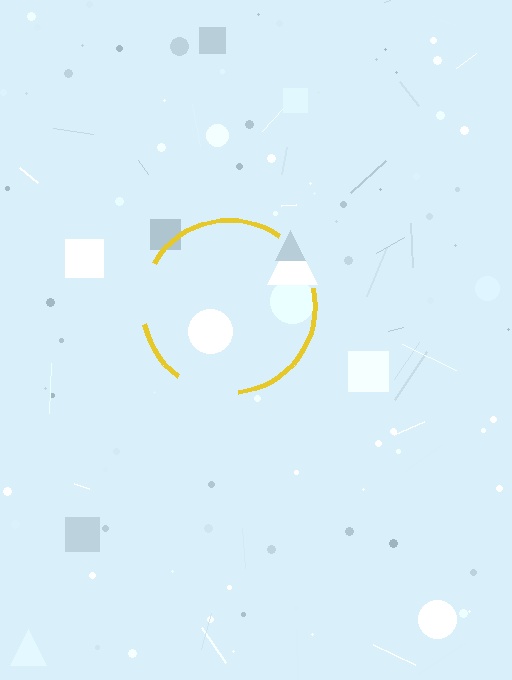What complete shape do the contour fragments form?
The contour fragments form a circle.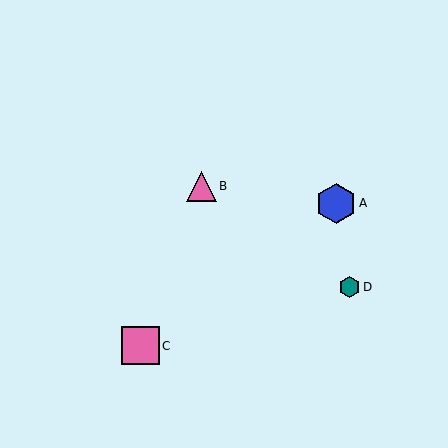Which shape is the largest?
The blue hexagon (labeled A) is the largest.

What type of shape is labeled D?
Shape D is a teal hexagon.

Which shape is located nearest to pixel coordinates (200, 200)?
The pink triangle (labeled B) at (201, 186) is nearest to that location.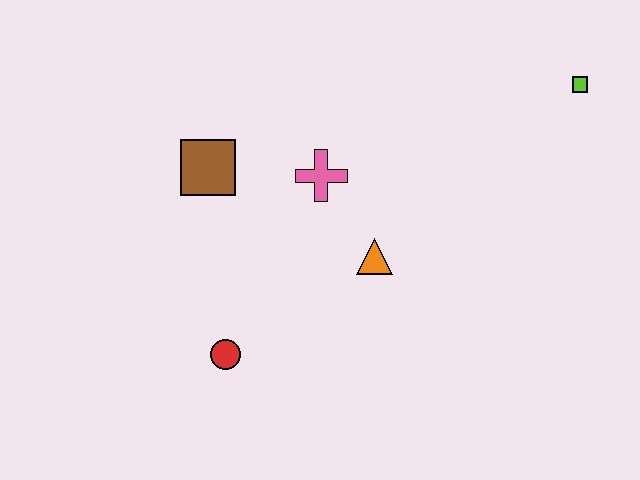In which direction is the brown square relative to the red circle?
The brown square is above the red circle.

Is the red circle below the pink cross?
Yes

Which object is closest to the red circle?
The orange triangle is closest to the red circle.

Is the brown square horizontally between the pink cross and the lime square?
No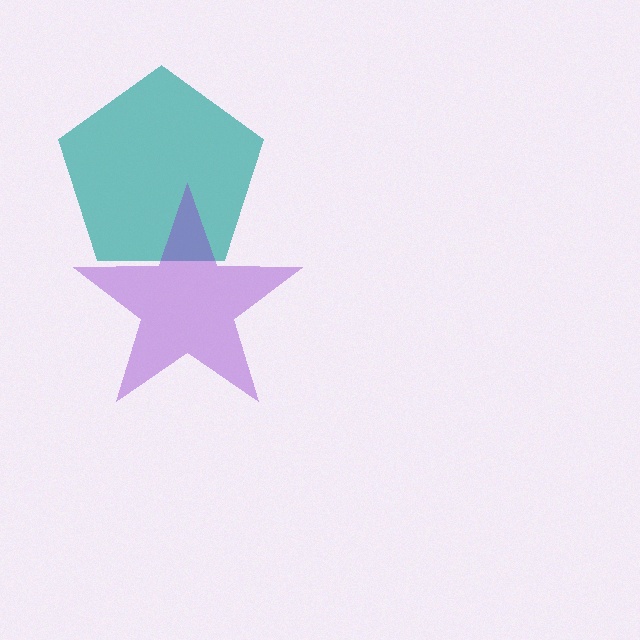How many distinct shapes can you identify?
There are 2 distinct shapes: a teal pentagon, a purple star.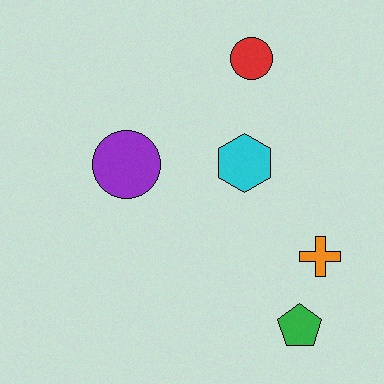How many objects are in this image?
There are 5 objects.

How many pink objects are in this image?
There are no pink objects.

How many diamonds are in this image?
There are no diamonds.